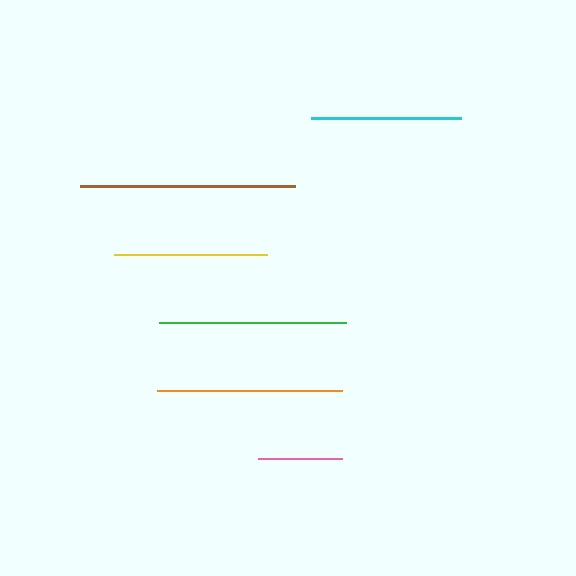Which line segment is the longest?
The brown line is the longest at approximately 215 pixels.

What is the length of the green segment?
The green segment is approximately 187 pixels long.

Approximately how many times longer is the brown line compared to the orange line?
The brown line is approximately 1.2 times the length of the orange line.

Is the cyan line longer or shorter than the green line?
The green line is longer than the cyan line.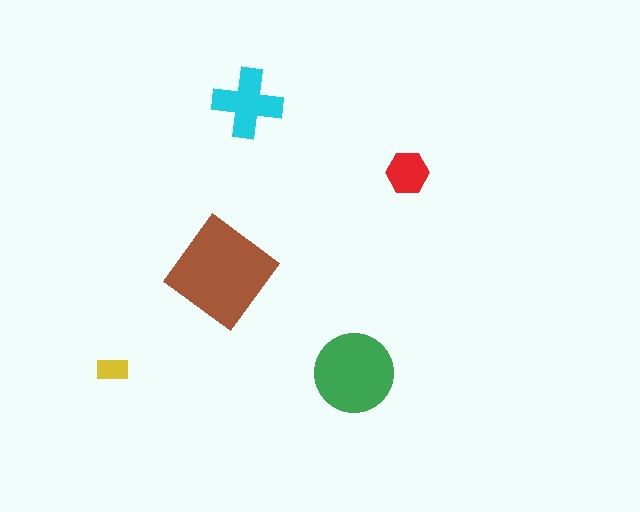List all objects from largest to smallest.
The brown diamond, the green circle, the cyan cross, the red hexagon, the yellow rectangle.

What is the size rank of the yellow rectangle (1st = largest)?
5th.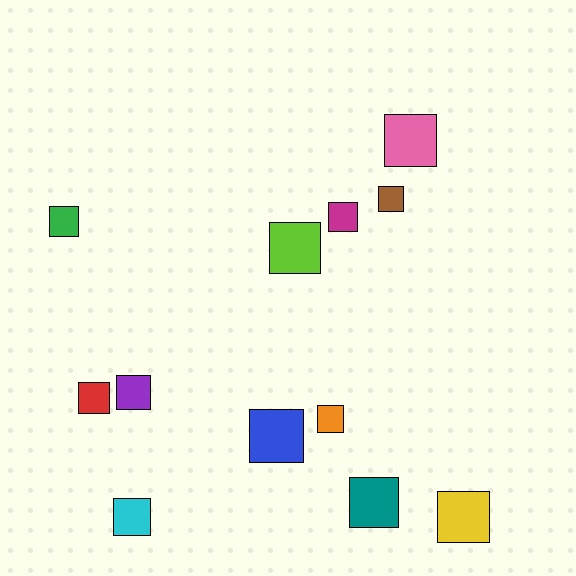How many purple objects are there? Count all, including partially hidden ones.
There is 1 purple object.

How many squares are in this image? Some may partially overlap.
There are 12 squares.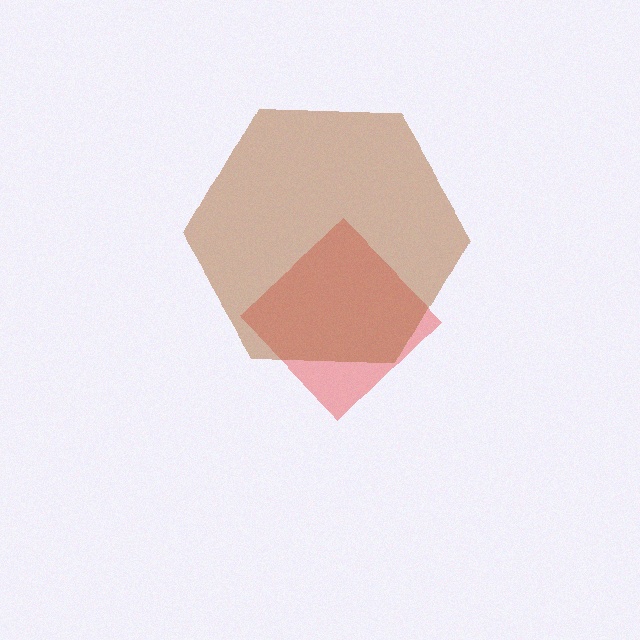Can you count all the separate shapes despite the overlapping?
Yes, there are 2 separate shapes.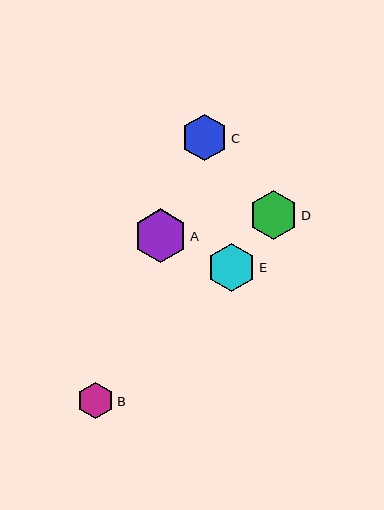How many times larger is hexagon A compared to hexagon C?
Hexagon A is approximately 1.1 times the size of hexagon C.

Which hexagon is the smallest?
Hexagon B is the smallest with a size of approximately 36 pixels.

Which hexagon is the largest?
Hexagon A is the largest with a size of approximately 53 pixels.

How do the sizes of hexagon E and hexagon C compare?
Hexagon E and hexagon C are approximately the same size.